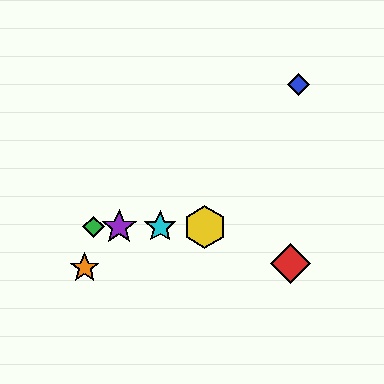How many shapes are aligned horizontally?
4 shapes (the green diamond, the yellow hexagon, the purple star, the cyan star) are aligned horizontally.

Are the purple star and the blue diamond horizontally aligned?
No, the purple star is at y≈227 and the blue diamond is at y≈85.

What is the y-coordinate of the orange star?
The orange star is at y≈268.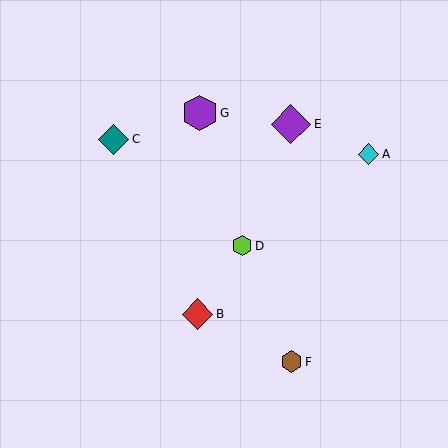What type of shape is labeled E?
Shape E is a purple diamond.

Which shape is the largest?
The purple diamond (labeled E) is the largest.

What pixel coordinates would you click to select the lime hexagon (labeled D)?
Click at (242, 246) to select the lime hexagon D.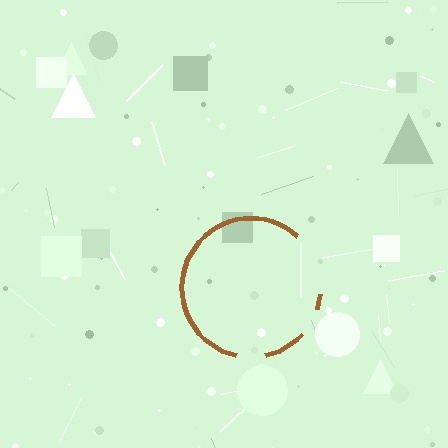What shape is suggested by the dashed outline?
The dashed outline suggests a circle.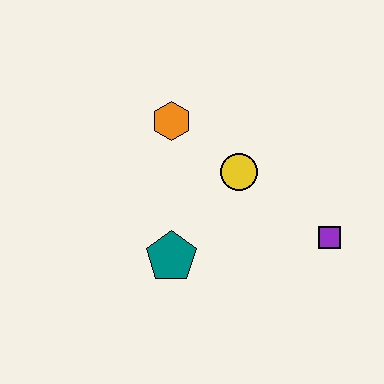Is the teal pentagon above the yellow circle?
No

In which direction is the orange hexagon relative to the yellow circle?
The orange hexagon is to the left of the yellow circle.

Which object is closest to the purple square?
The yellow circle is closest to the purple square.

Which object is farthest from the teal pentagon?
The purple square is farthest from the teal pentagon.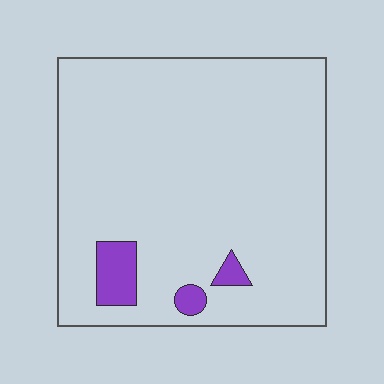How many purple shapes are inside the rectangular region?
3.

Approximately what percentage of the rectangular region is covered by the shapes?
Approximately 5%.